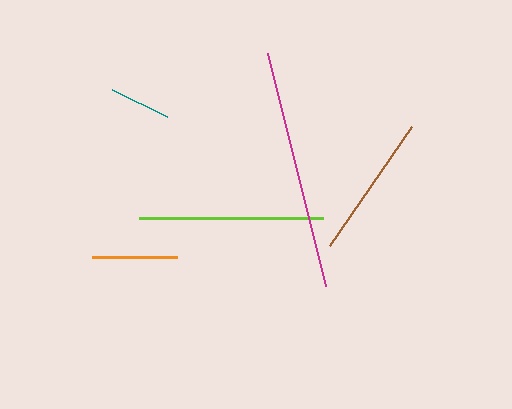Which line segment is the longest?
The magenta line is the longest at approximately 240 pixels.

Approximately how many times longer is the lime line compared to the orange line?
The lime line is approximately 2.2 times the length of the orange line.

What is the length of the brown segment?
The brown segment is approximately 145 pixels long.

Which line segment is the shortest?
The teal line is the shortest at approximately 61 pixels.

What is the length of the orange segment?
The orange segment is approximately 85 pixels long.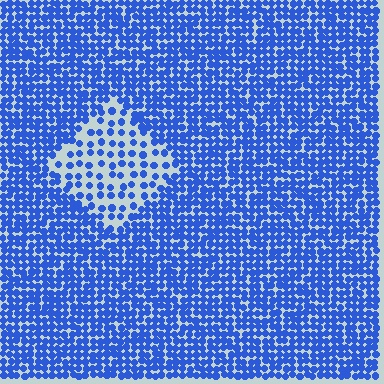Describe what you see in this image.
The image contains small blue elements arranged at two different densities. A diamond-shaped region is visible where the elements are less densely packed than the surrounding area.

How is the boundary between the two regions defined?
The boundary is defined by a change in element density (approximately 2.4x ratio). All elements are the same color, size, and shape.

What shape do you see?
I see a diamond.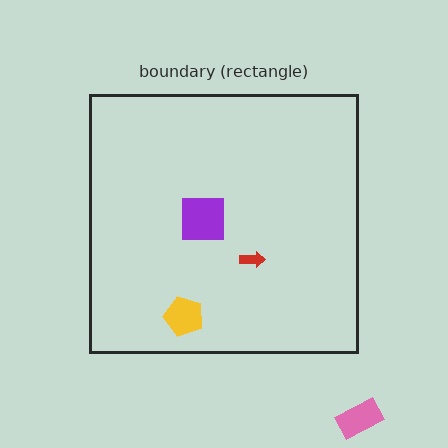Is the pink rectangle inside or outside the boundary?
Outside.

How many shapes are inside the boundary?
3 inside, 1 outside.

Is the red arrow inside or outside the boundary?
Inside.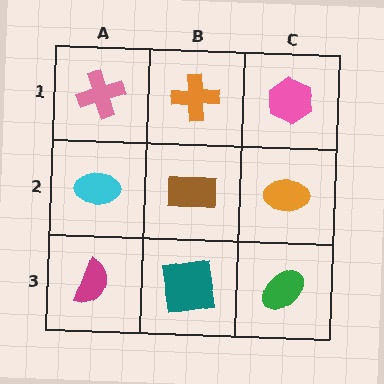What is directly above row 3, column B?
A brown rectangle.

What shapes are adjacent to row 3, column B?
A brown rectangle (row 2, column B), a magenta semicircle (row 3, column A), a green ellipse (row 3, column C).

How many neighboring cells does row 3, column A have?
2.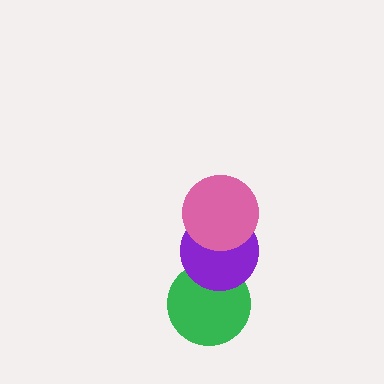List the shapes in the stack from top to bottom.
From top to bottom: the pink circle, the purple circle, the green circle.